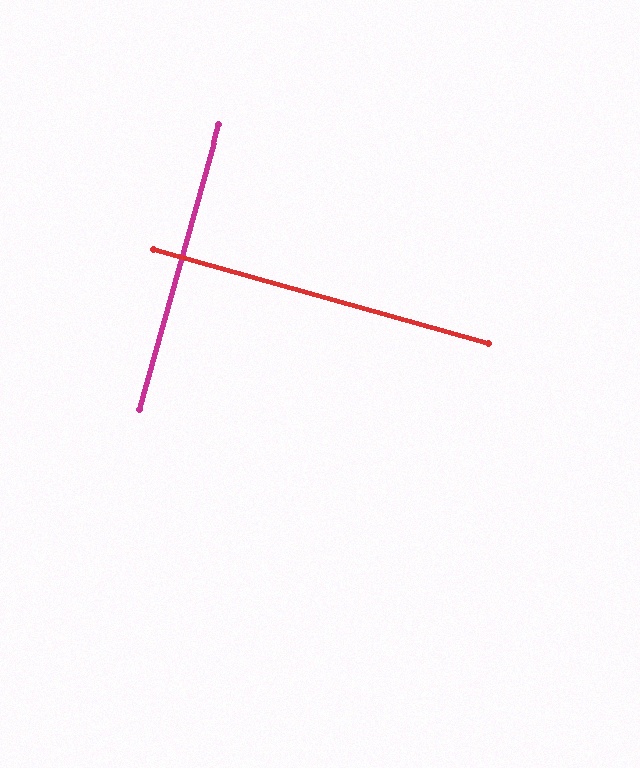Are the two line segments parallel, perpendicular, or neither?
Perpendicular — they meet at approximately 90°.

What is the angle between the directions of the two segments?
Approximately 90 degrees.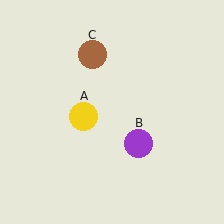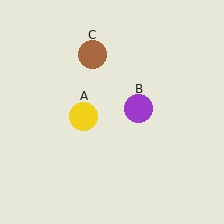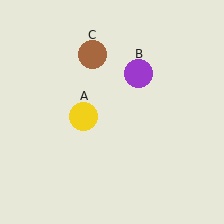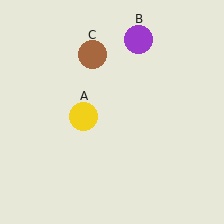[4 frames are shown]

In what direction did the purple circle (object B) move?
The purple circle (object B) moved up.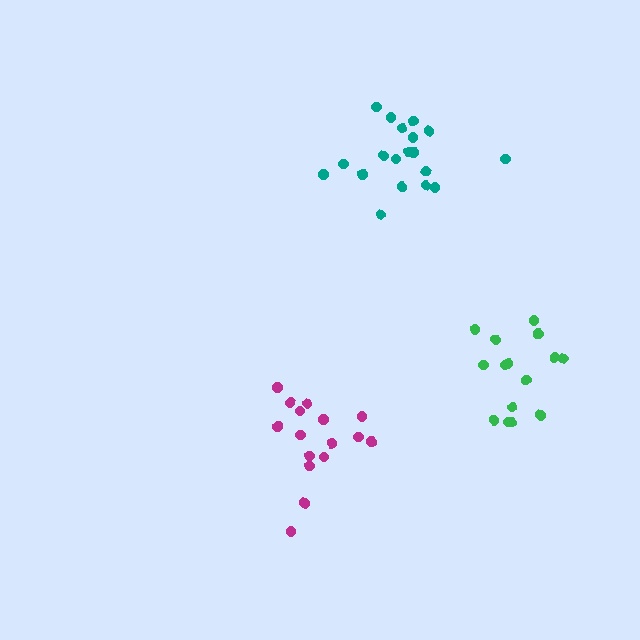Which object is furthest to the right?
The green cluster is rightmost.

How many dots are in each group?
Group 1: 19 dots, Group 2: 16 dots, Group 3: 15 dots (50 total).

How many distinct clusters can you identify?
There are 3 distinct clusters.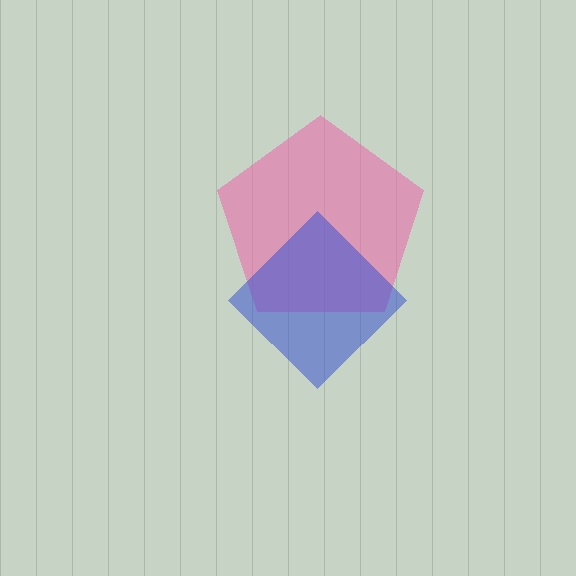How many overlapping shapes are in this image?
There are 2 overlapping shapes in the image.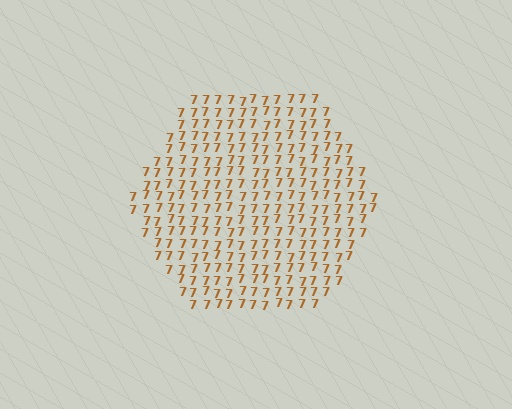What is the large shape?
The large shape is a hexagon.